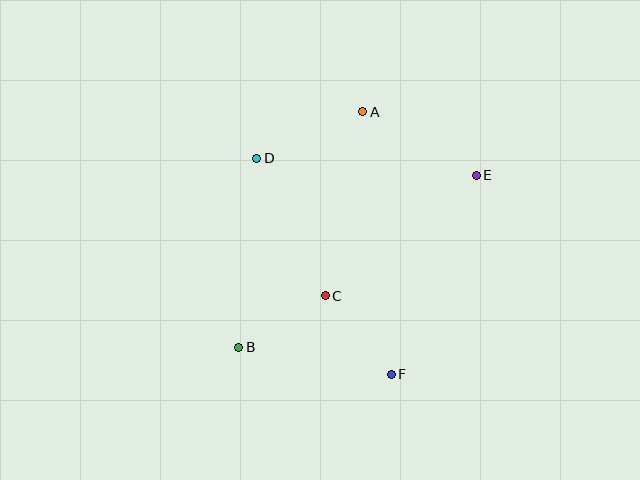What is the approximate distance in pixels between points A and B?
The distance between A and B is approximately 266 pixels.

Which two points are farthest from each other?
Points B and E are farthest from each other.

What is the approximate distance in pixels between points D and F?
The distance between D and F is approximately 255 pixels.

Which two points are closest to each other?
Points B and C are closest to each other.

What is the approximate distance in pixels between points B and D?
The distance between B and D is approximately 190 pixels.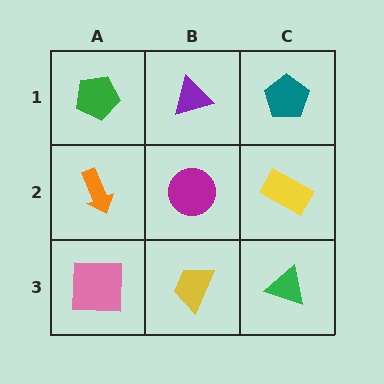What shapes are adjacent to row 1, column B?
A magenta circle (row 2, column B), a green pentagon (row 1, column A), a teal pentagon (row 1, column C).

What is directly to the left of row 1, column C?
A purple triangle.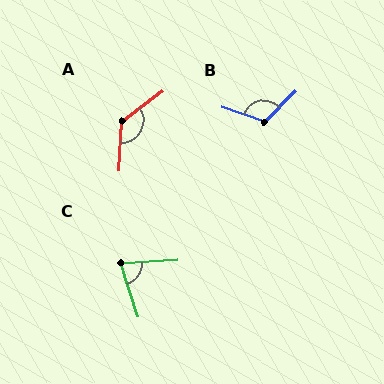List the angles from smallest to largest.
C (76°), B (117°), A (130°).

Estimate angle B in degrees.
Approximately 117 degrees.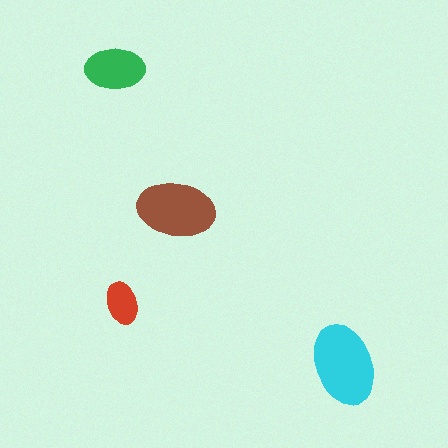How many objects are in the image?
There are 4 objects in the image.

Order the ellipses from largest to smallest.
the cyan one, the brown one, the green one, the red one.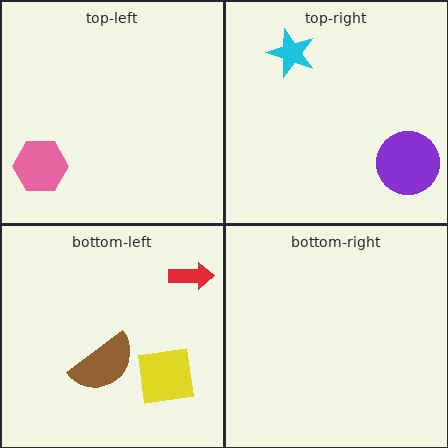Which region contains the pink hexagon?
The top-left region.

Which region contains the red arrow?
The bottom-left region.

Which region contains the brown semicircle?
The bottom-left region.